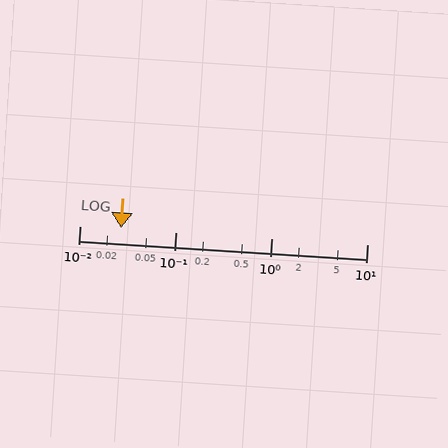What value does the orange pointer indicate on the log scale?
The pointer indicates approximately 0.027.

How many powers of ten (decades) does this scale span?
The scale spans 3 decades, from 0.01 to 10.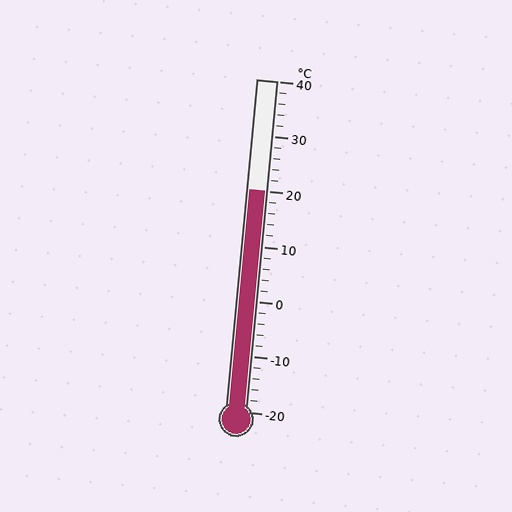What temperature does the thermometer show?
The thermometer shows approximately 20°C.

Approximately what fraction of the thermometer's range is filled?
The thermometer is filled to approximately 65% of its range.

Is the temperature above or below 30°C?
The temperature is below 30°C.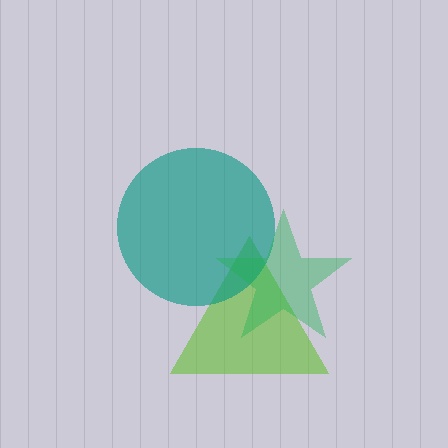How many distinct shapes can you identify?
There are 3 distinct shapes: a lime triangle, a teal circle, a green star.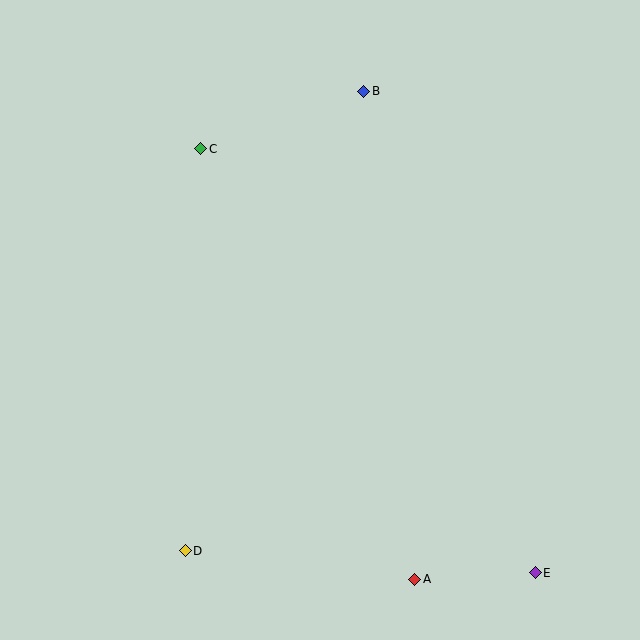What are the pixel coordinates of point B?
Point B is at (364, 91).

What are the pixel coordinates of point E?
Point E is at (535, 573).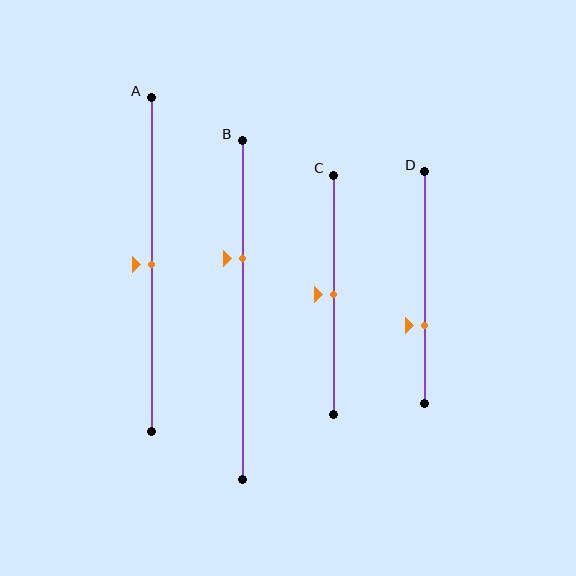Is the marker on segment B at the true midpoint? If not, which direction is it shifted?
No, the marker on segment B is shifted upward by about 15% of the segment length.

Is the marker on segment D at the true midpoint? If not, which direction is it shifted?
No, the marker on segment D is shifted downward by about 16% of the segment length.